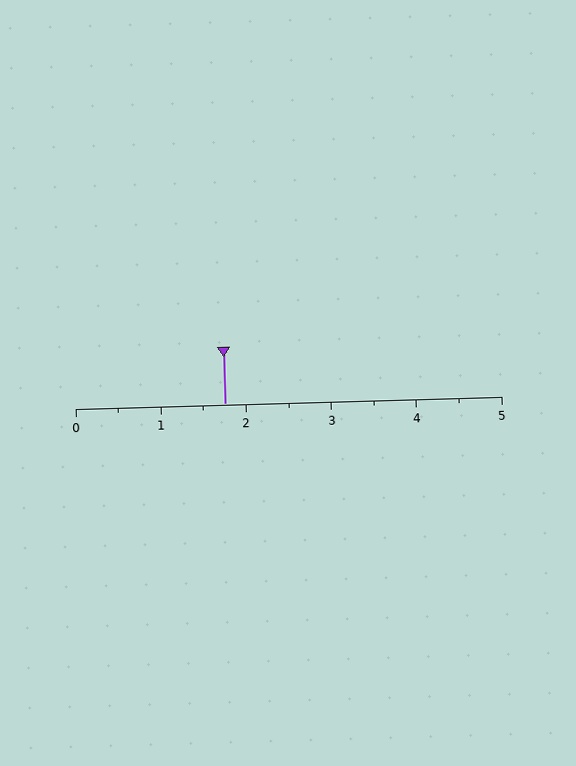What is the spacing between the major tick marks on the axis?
The major ticks are spaced 1 apart.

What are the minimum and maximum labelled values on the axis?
The axis runs from 0 to 5.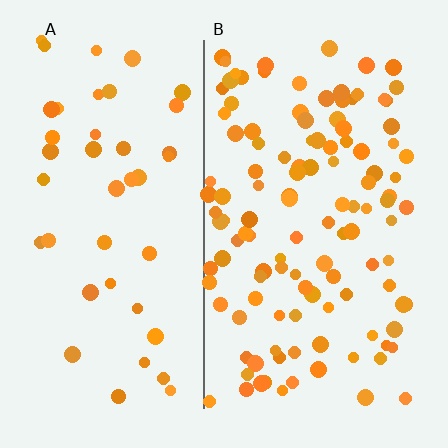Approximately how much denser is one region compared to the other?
Approximately 2.6× — region B over region A.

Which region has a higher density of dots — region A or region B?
B (the right).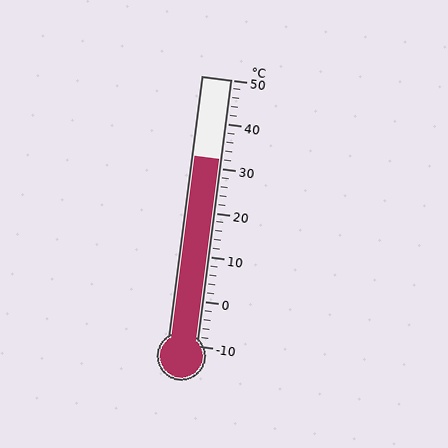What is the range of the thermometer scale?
The thermometer scale ranges from -10°C to 50°C.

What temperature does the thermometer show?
The thermometer shows approximately 32°C.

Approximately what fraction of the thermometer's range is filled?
The thermometer is filled to approximately 70% of its range.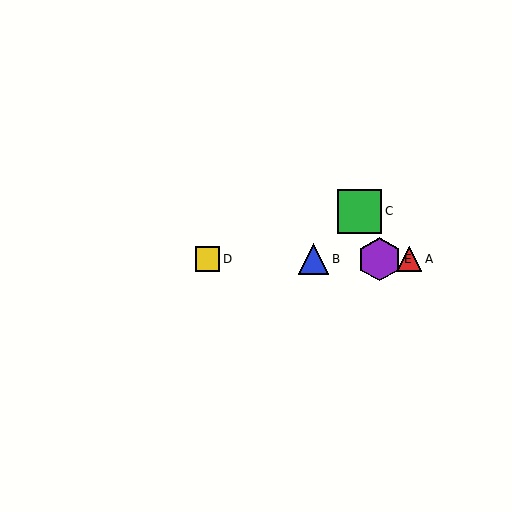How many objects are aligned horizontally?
4 objects (A, B, D, E) are aligned horizontally.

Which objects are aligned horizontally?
Objects A, B, D, E are aligned horizontally.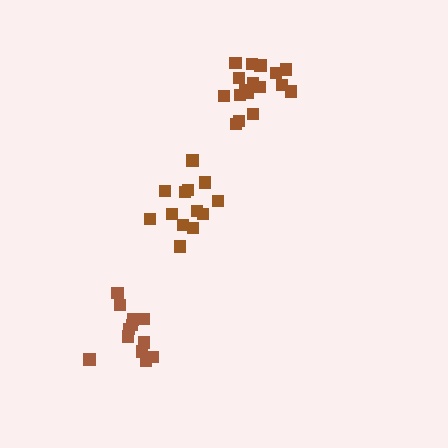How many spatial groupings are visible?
There are 3 spatial groupings.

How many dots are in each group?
Group 1: 12 dots, Group 2: 17 dots, Group 3: 13 dots (42 total).